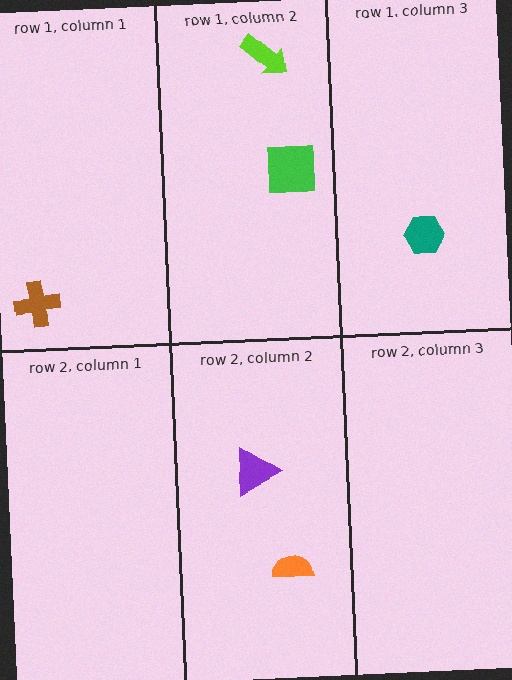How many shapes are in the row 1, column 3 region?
1.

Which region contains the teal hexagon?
The row 1, column 3 region.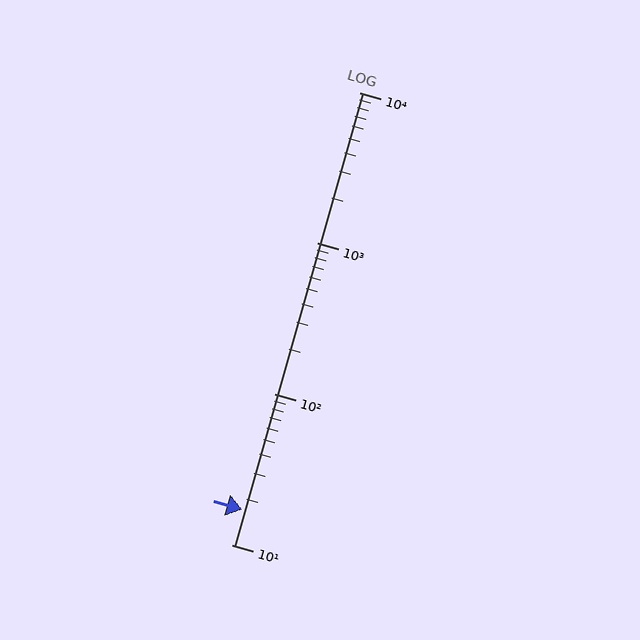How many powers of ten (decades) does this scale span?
The scale spans 3 decades, from 10 to 10000.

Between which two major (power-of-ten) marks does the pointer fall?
The pointer is between 10 and 100.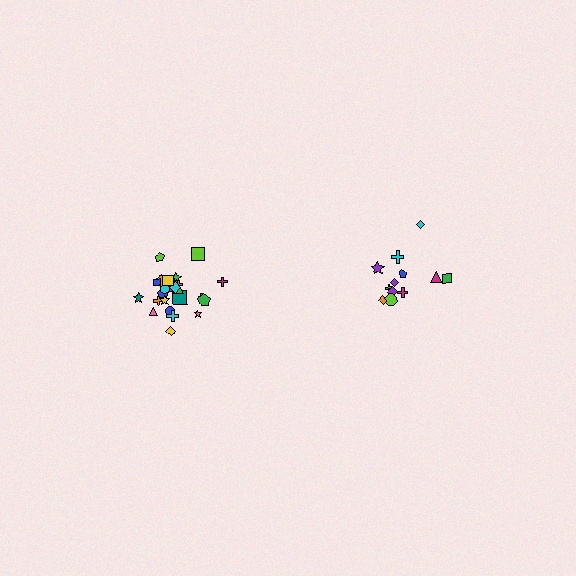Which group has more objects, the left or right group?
The left group.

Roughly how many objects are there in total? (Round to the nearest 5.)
Roughly 35 objects in total.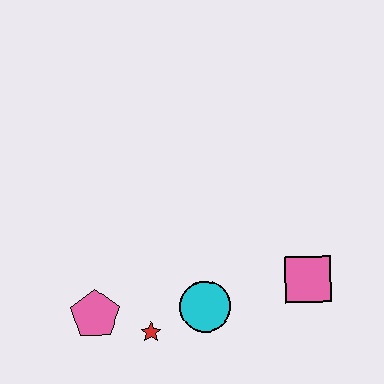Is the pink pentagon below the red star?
No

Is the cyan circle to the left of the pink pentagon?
No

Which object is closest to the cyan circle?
The red star is closest to the cyan circle.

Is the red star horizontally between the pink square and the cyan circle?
No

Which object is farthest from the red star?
The pink square is farthest from the red star.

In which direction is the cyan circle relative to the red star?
The cyan circle is to the right of the red star.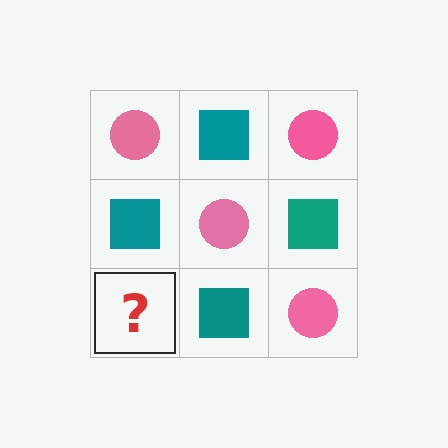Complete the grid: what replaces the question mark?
The question mark should be replaced with a pink circle.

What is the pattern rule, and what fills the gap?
The rule is that it alternates pink circle and teal square in a checkerboard pattern. The gap should be filled with a pink circle.